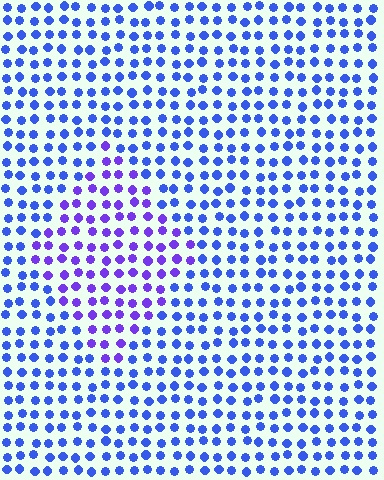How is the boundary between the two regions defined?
The boundary is defined purely by a slight shift in hue (about 33 degrees). Spacing, size, and orientation are identical on both sides.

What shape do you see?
I see a diamond.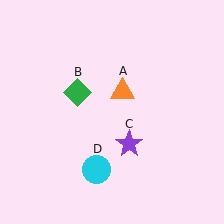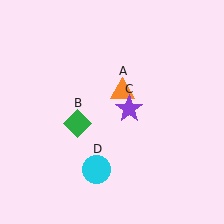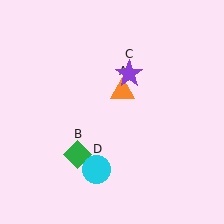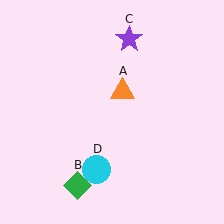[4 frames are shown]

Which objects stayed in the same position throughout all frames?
Orange triangle (object A) and cyan circle (object D) remained stationary.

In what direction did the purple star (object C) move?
The purple star (object C) moved up.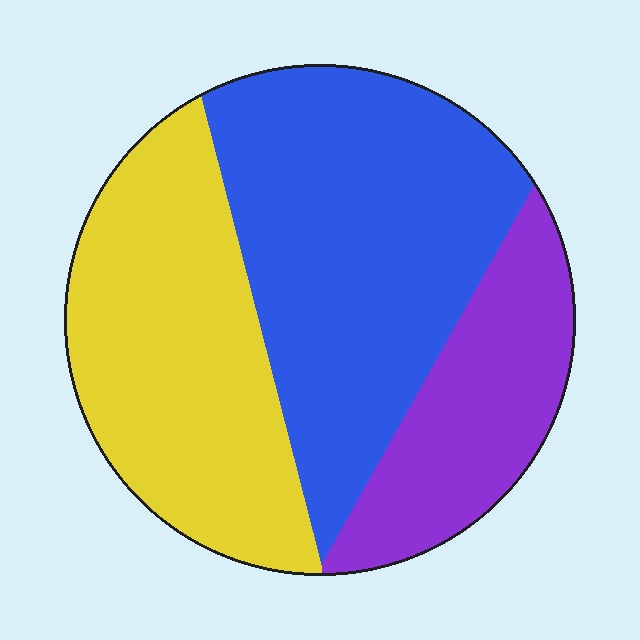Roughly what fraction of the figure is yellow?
Yellow covers 35% of the figure.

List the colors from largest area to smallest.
From largest to smallest: blue, yellow, purple.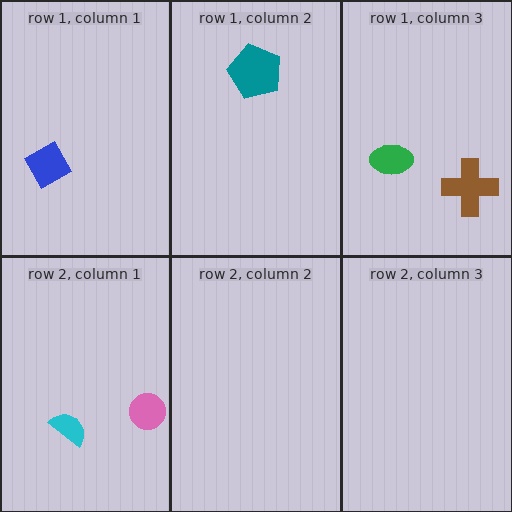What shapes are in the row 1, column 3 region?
The green ellipse, the brown cross.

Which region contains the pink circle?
The row 2, column 1 region.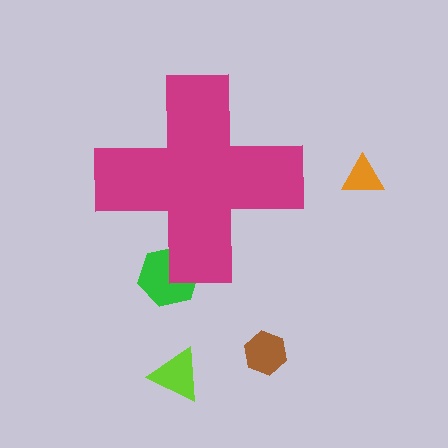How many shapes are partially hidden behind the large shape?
1 shape is partially hidden.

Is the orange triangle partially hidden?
No, the orange triangle is fully visible.